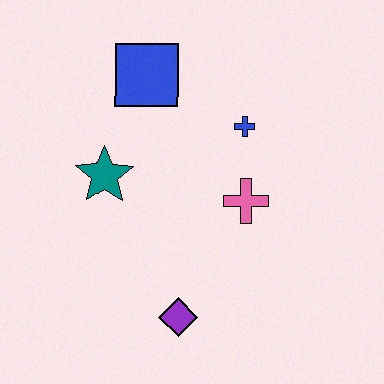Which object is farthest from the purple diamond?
The blue square is farthest from the purple diamond.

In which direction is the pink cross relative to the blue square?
The pink cross is below the blue square.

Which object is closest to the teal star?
The blue square is closest to the teal star.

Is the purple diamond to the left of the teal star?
No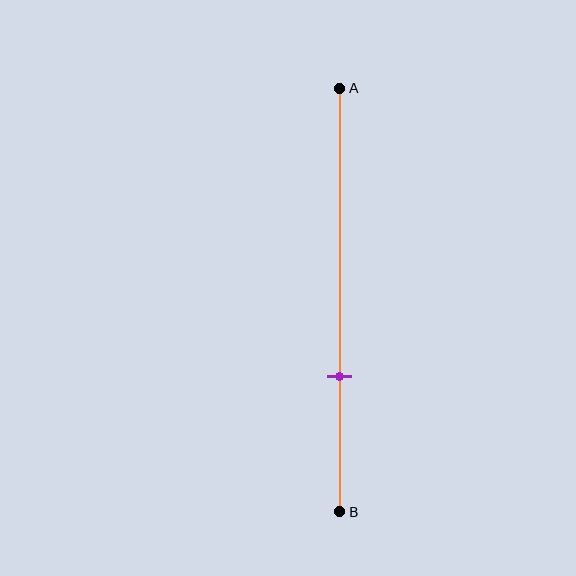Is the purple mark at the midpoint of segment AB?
No, the mark is at about 70% from A, not at the 50% midpoint.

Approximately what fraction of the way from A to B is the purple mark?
The purple mark is approximately 70% of the way from A to B.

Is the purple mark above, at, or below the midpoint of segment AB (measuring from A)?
The purple mark is below the midpoint of segment AB.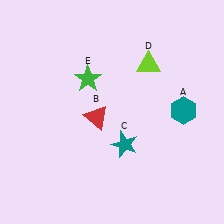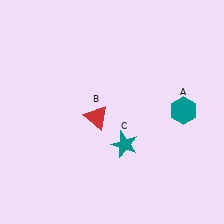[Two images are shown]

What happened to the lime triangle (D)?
The lime triangle (D) was removed in Image 2. It was in the top-right area of Image 1.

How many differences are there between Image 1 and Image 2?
There are 2 differences between the two images.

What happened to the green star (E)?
The green star (E) was removed in Image 2. It was in the top-left area of Image 1.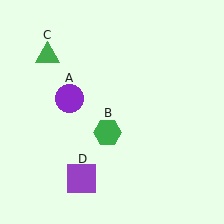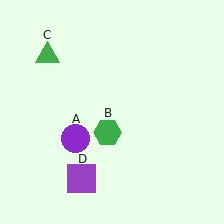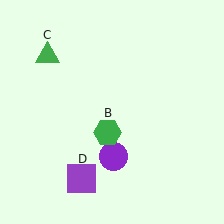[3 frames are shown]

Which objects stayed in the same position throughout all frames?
Green hexagon (object B) and green triangle (object C) and purple square (object D) remained stationary.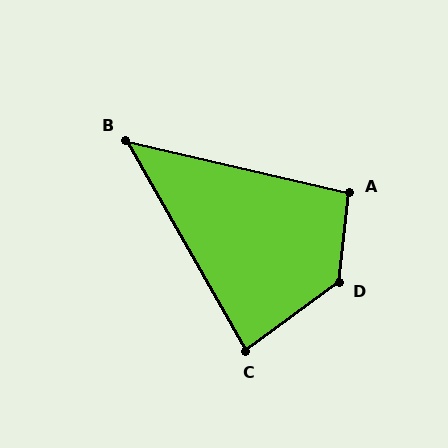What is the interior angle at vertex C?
Approximately 83 degrees (acute).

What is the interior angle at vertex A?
Approximately 97 degrees (obtuse).